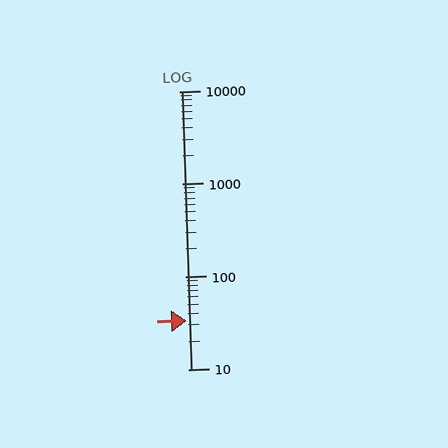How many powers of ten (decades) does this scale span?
The scale spans 3 decades, from 10 to 10000.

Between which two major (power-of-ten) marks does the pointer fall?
The pointer is between 10 and 100.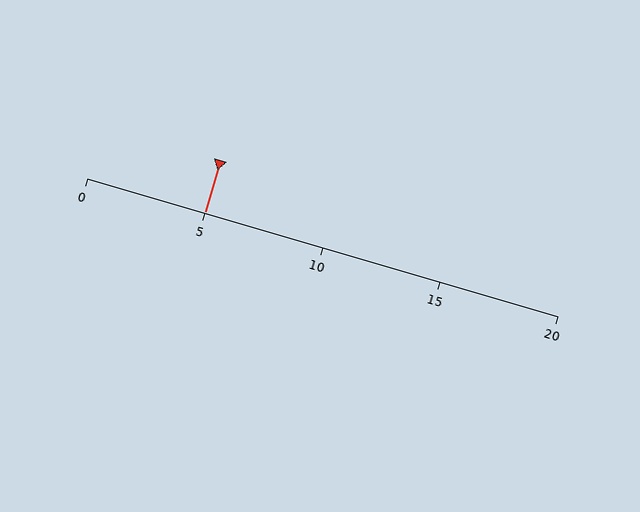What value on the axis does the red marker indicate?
The marker indicates approximately 5.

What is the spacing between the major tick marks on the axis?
The major ticks are spaced 5 apart.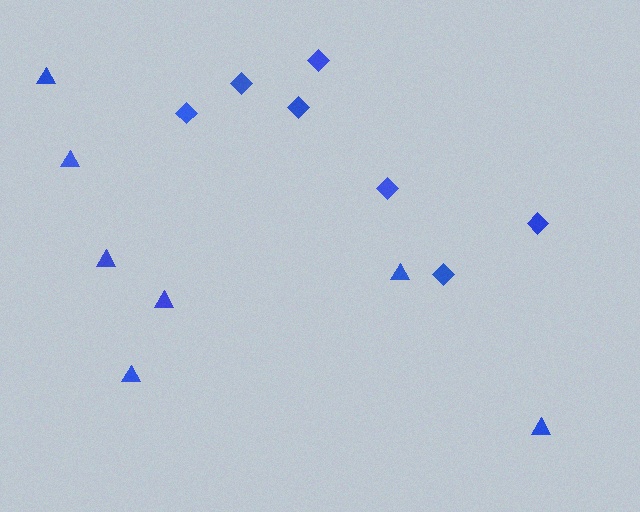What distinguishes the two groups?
There are 2 groups: one group of diamonds (7) and one group of triangles (7).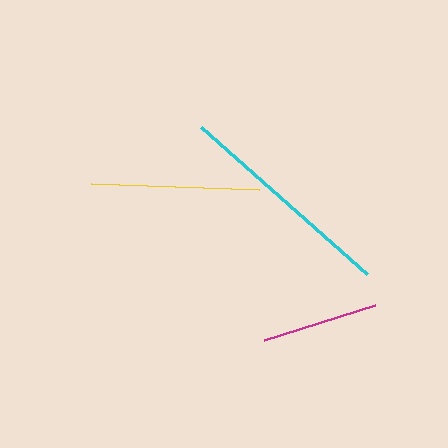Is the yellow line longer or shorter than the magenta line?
The yellow line is longer than the magenta line.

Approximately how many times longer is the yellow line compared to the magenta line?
The yellow line is approximately 1.4 times the length of the magenta line.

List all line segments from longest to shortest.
From longest to shortest: cyan, yellow, magenta.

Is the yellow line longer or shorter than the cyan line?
The cyan line is longer than the yellow line.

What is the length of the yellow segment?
The yellow segment is approximately 168 pixels long.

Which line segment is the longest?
The cyan line is the longest at approximately 223 pixels.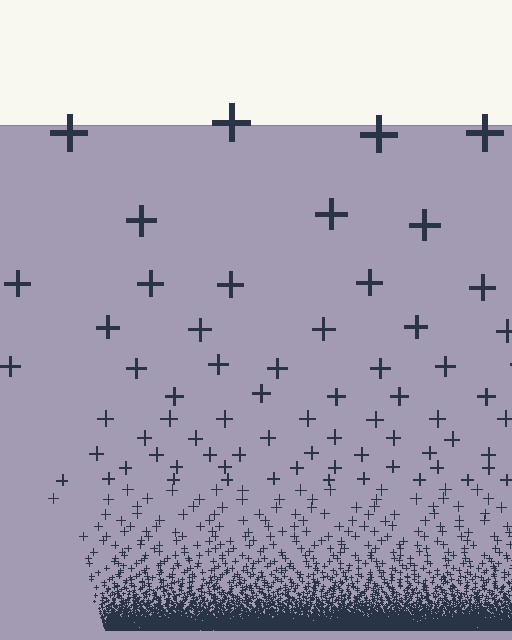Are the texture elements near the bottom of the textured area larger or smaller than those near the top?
Smaller. The gradient is inverted — elements near the bottom are smaller and denser.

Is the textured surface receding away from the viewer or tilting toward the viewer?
The surface appears to tilt toward the viewer. Texture elements get larger and sparser toward the top.